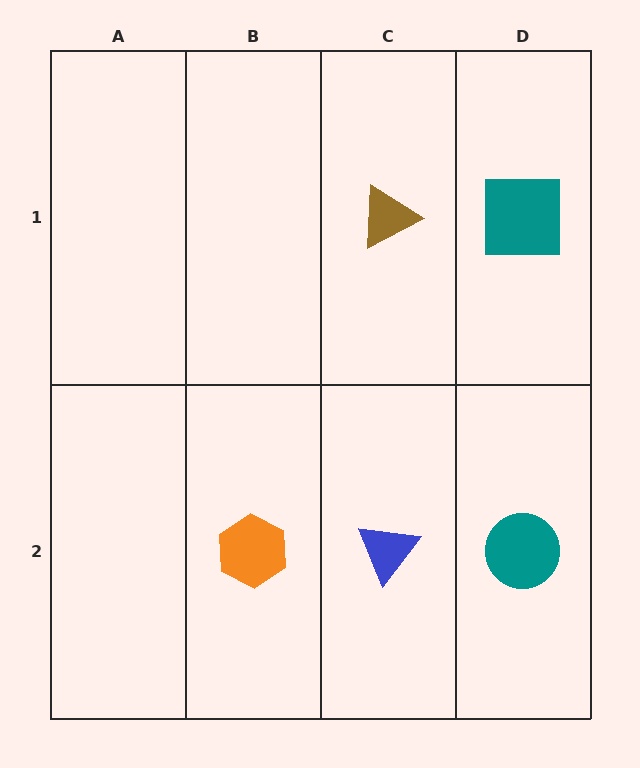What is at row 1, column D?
A teal square.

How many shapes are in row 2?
3 shapes.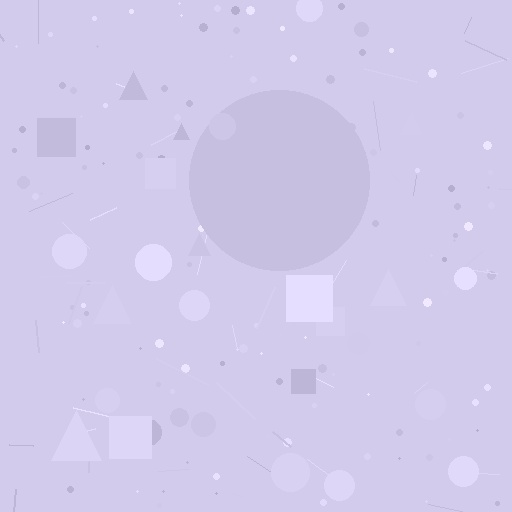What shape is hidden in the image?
A circle is hidden in the image.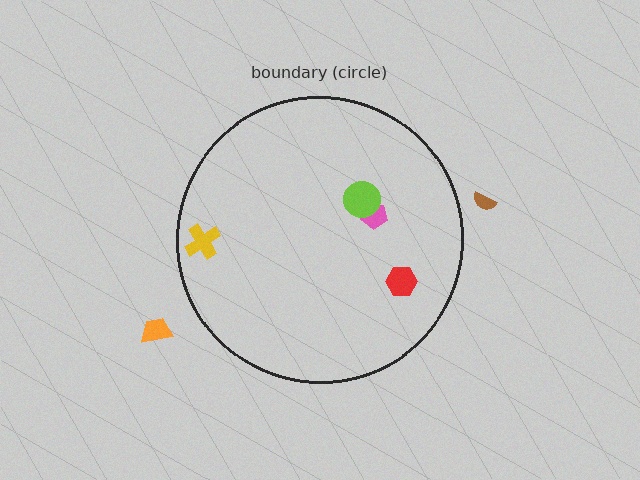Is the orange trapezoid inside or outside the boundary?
Outside.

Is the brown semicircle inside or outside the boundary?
Outside.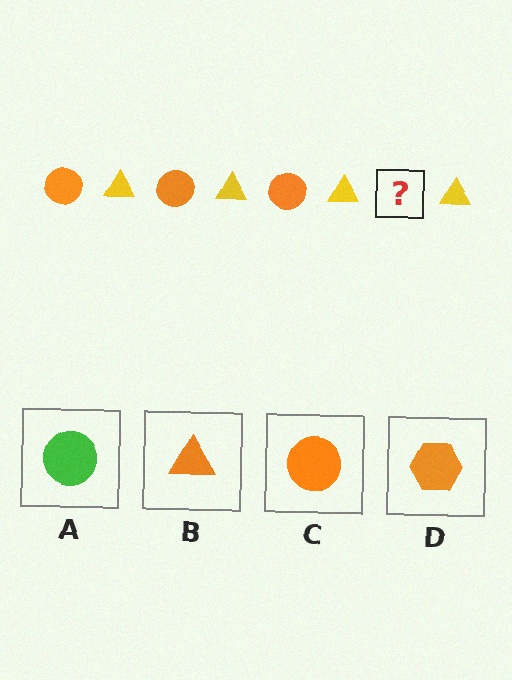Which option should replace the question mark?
Option C.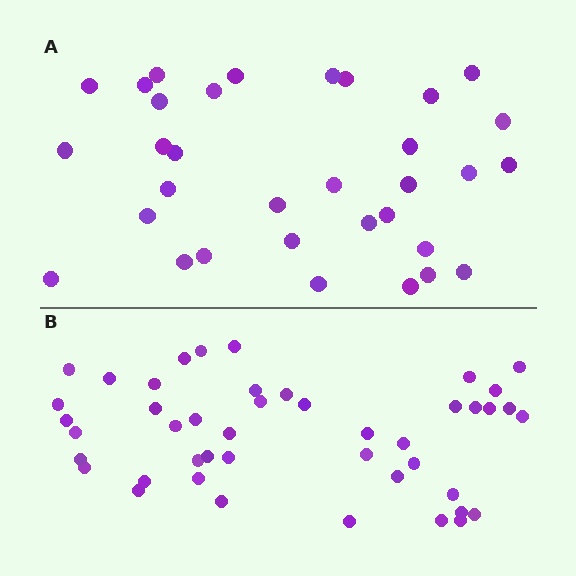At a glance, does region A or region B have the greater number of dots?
Region B (the bottom region) has more dots.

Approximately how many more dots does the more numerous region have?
Region B has roughly 12 or so more dots than region A.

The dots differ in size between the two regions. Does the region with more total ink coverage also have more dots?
No. Region A has more total ink coverage because its dots are larger, but region B actually contains more individual dots. Total area can be misleading — the number of items is what matters here.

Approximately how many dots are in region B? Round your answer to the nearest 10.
About 40 dots. (The exact count is 45, which rounds to 40.)